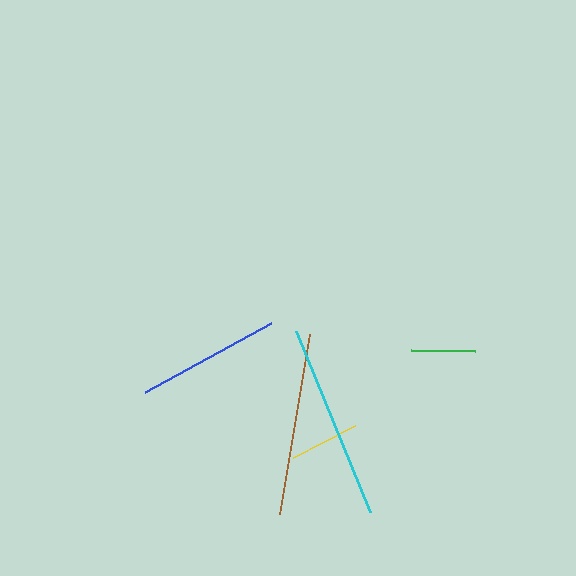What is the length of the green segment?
The green segment is approximately 65 pixels long.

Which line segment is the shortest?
The green line is the shortest at approximately 65 pixels.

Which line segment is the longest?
The cyan line is the longest at approximately 195 pixels.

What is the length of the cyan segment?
The cyan segment is approximately 195 pixels long.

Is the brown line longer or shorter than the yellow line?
The brown line is longer than the yellow line.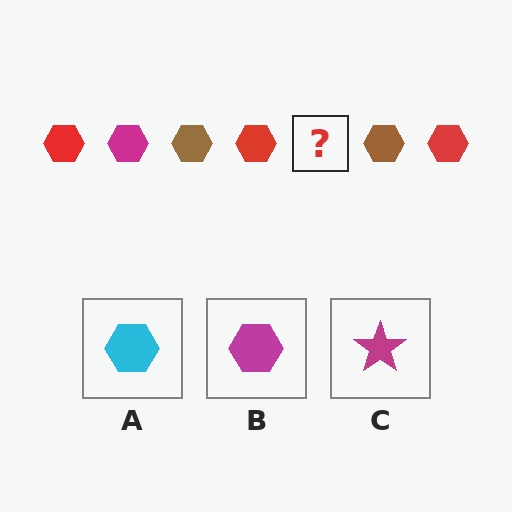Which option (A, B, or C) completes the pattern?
B.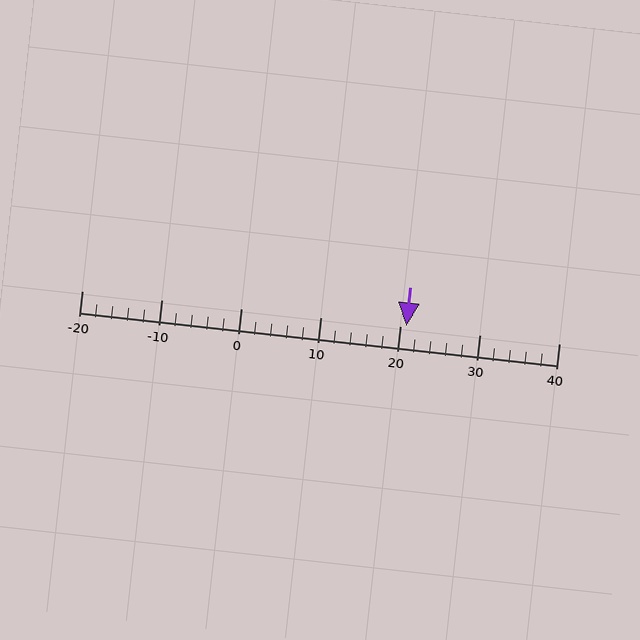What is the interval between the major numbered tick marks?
The major tick marks are spaced 10 units apart.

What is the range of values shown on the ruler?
The ruler shows values from -20 to 40.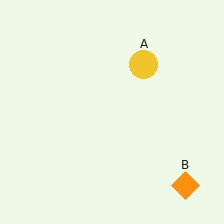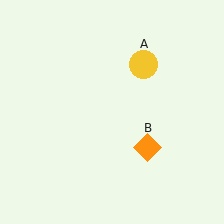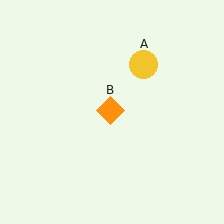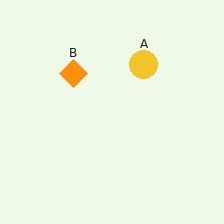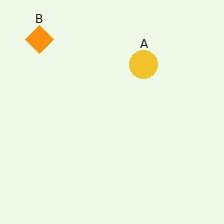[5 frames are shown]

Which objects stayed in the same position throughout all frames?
Yellow circle (object A) remained stationary.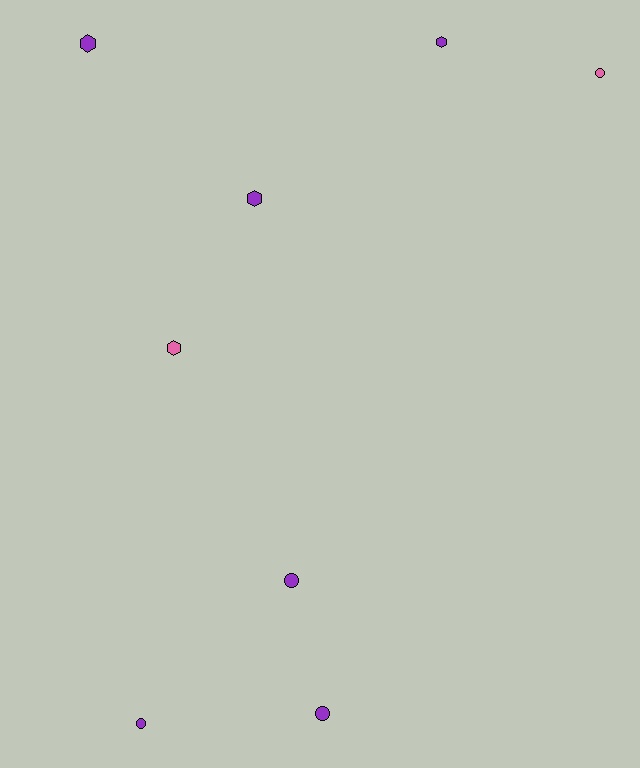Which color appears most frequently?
Purple, with 6 objects.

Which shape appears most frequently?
Hexagon, with 4 objects.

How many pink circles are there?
There is 1 pink circle.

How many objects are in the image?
There are 8 objects.